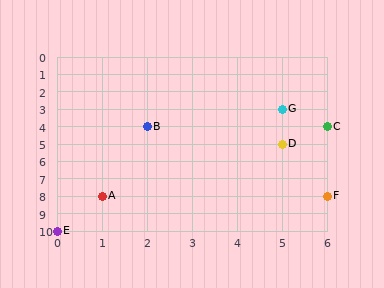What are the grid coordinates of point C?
Point C is at grid coordinates (6, 4).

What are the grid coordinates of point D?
Point D is at grid coordinates (5, 5).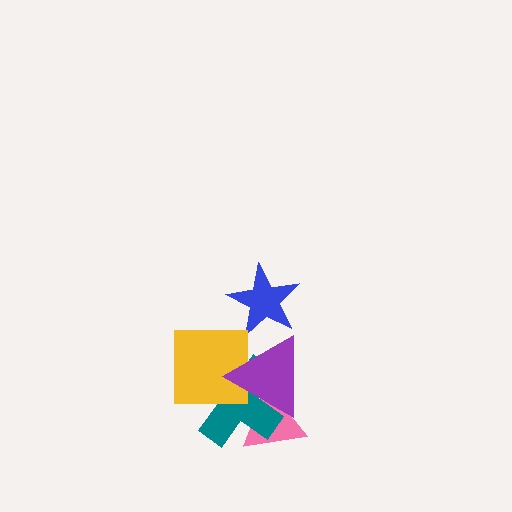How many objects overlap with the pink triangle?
2 objects overlap with the pink triangle.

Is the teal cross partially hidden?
Yes, it is partially covered by another shape.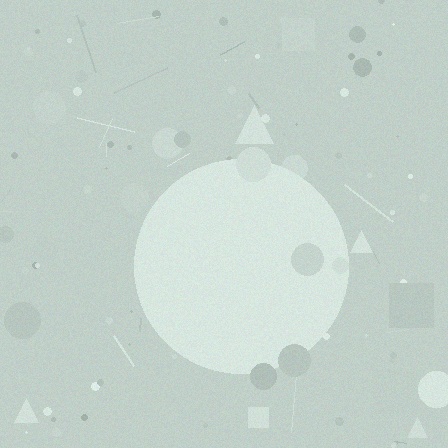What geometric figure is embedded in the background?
A circle is embedded in the background.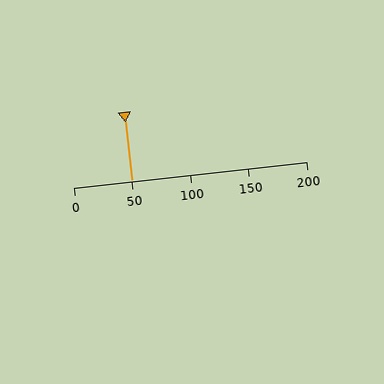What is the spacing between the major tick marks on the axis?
The major ticks are spaced 50 apart.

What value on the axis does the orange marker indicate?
The marker indicates approximately 50.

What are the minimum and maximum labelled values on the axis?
The axis runs from 0 to 200.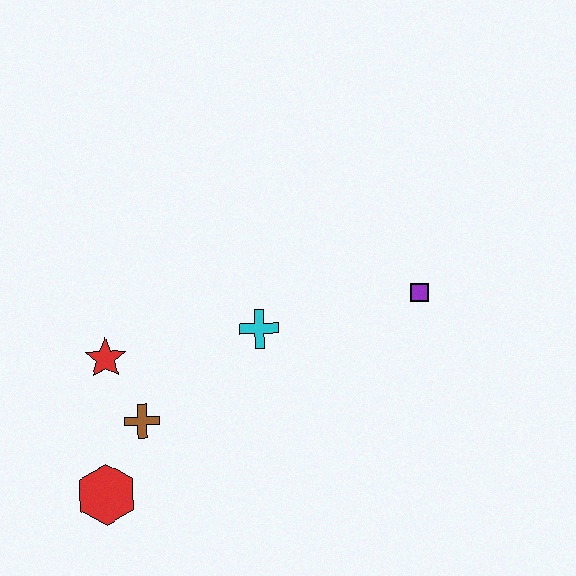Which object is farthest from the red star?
The purple square is farthest from the red star.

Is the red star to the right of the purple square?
No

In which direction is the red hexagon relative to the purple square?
The red hexagon is to the left of the purple square.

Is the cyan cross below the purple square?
Yes